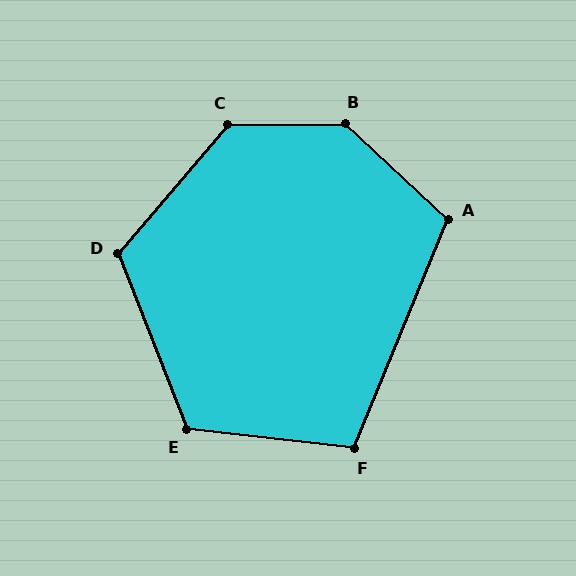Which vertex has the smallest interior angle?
F, at approximately 106 degrees.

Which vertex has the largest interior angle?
B, at approximately 136 degrees.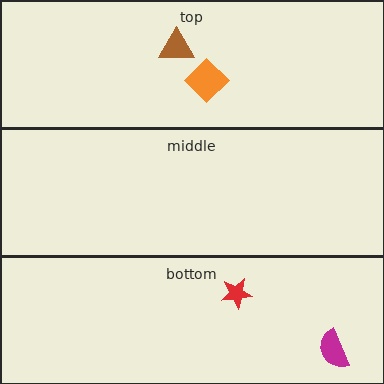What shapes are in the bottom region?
The red star, the magenta semicircle.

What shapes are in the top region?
The brown triangle, the orange diamond.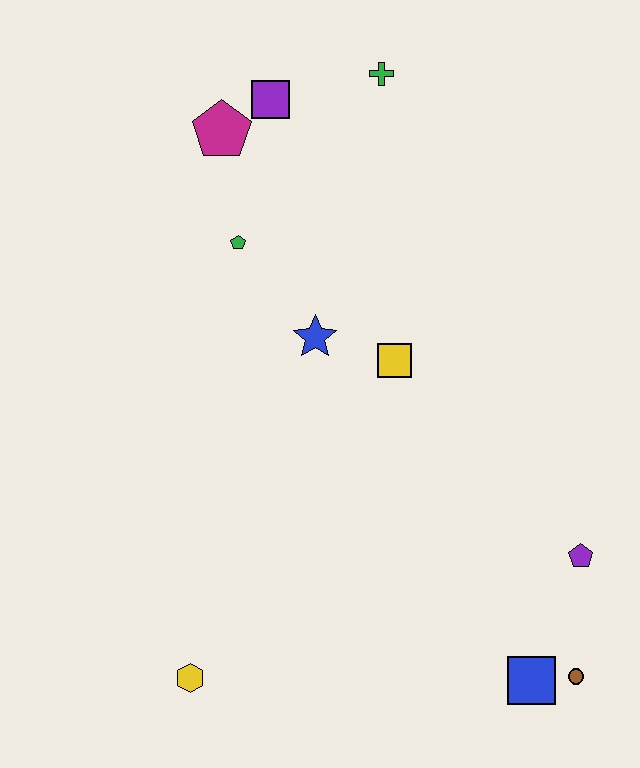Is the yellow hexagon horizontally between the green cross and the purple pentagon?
No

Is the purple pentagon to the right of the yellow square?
Yes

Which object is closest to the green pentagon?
The magenta pentagon is closest to the green pentagon.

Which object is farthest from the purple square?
The brown circle is farthest from the purple square.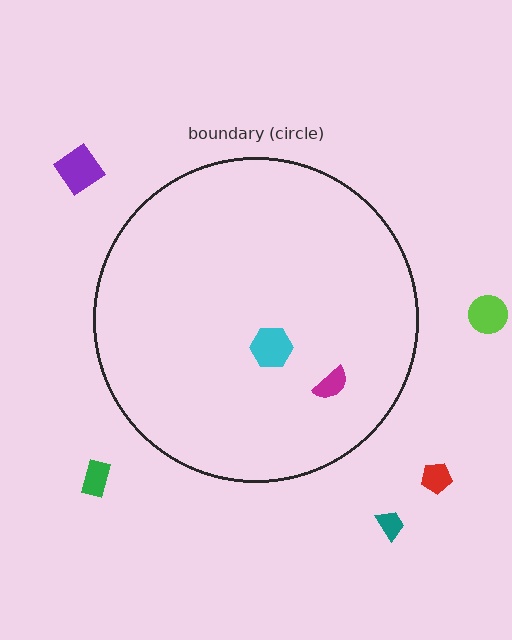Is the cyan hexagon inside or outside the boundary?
Inside.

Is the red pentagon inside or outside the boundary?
Outside.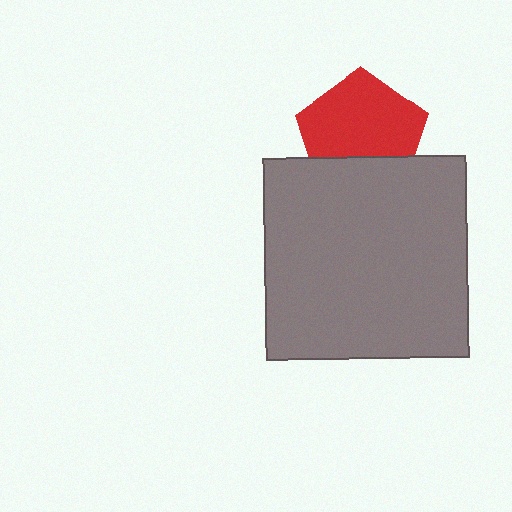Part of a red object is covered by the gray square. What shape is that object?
It is a pentagon.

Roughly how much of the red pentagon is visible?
Most of it is visible (roughly 69%).